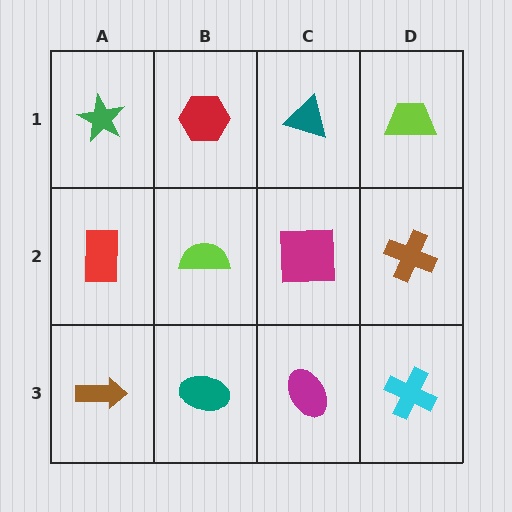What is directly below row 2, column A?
A brown arrow.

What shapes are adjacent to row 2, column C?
A teal triangle (row 1, column C), a magenta ellipse (row 3, column C), a lime semicircle (row 2, column B), a brown cross (row 2, column D).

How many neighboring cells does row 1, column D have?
2.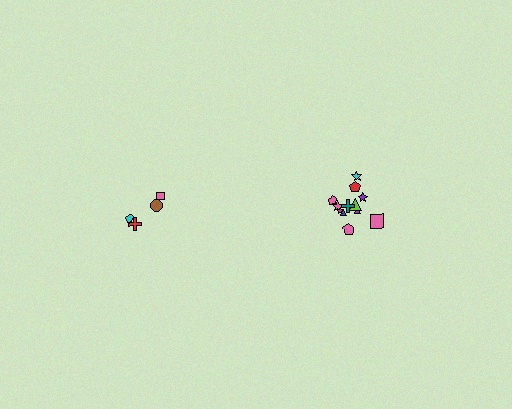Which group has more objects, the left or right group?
The right group.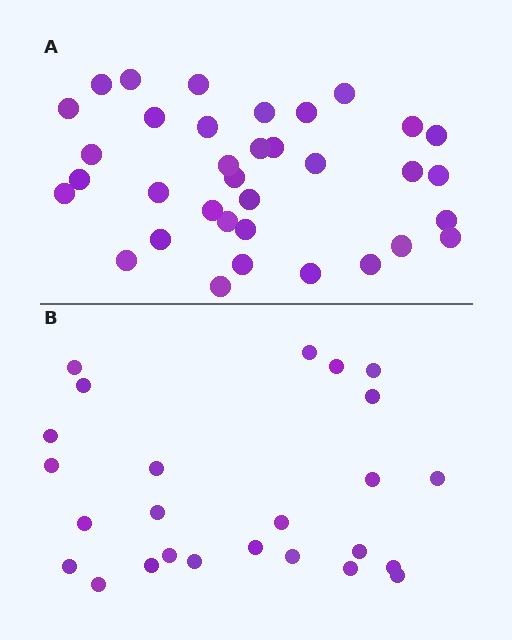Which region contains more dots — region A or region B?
Region A (the top region) has more dots.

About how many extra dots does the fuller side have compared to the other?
Region A has roughly 10 or so more dots than region B.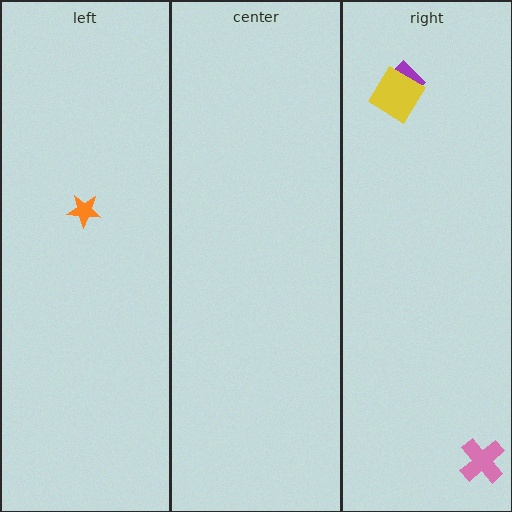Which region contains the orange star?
The left region.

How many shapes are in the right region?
3.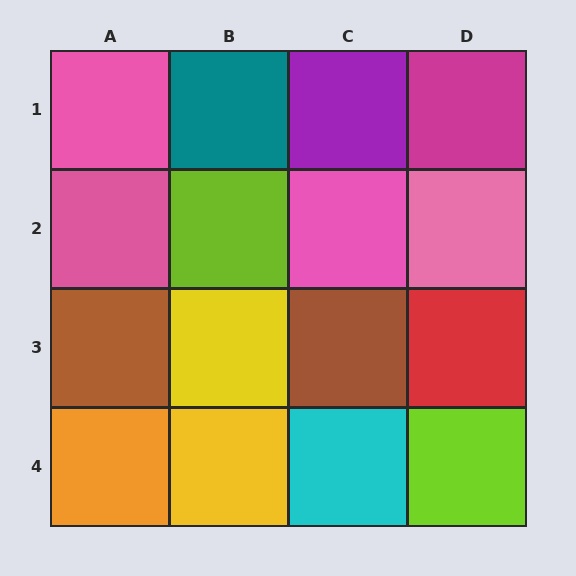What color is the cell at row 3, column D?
Red.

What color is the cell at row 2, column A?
Pink.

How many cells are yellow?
2 cells are yellow.